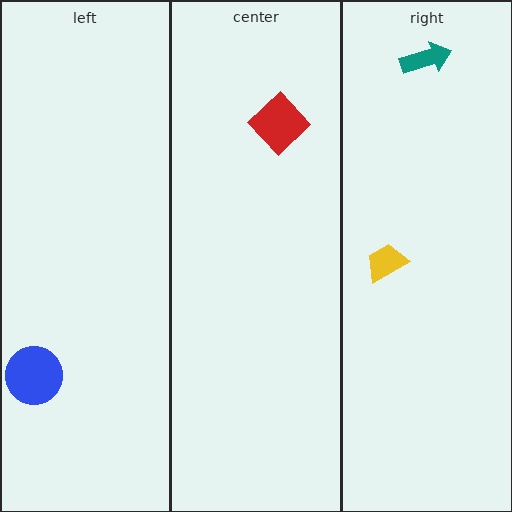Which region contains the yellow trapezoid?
The right region.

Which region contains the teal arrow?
The right region.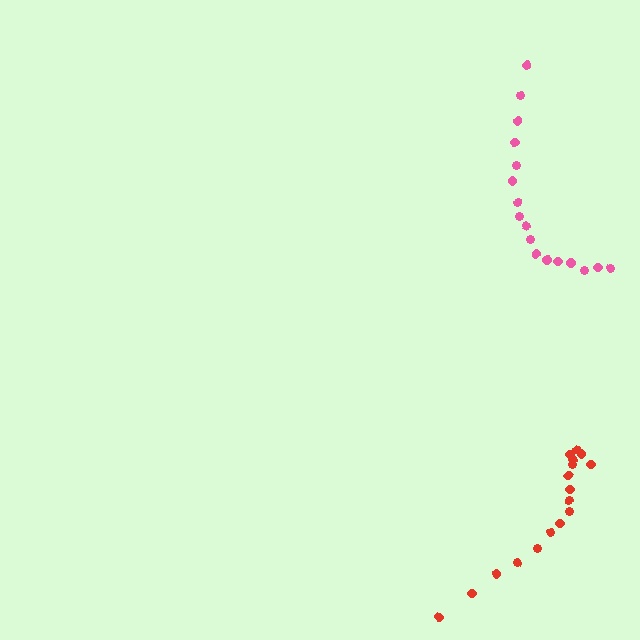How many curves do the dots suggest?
There are 2 distinct paths.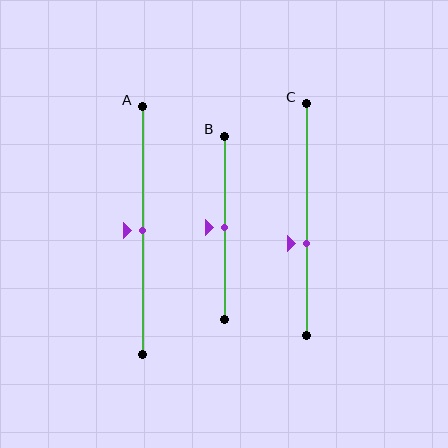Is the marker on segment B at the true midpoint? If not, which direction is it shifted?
Yes, the marker on segment B is at the true midpoint.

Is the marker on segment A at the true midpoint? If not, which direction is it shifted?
Yes, the marker on segment A is at the true midpoint.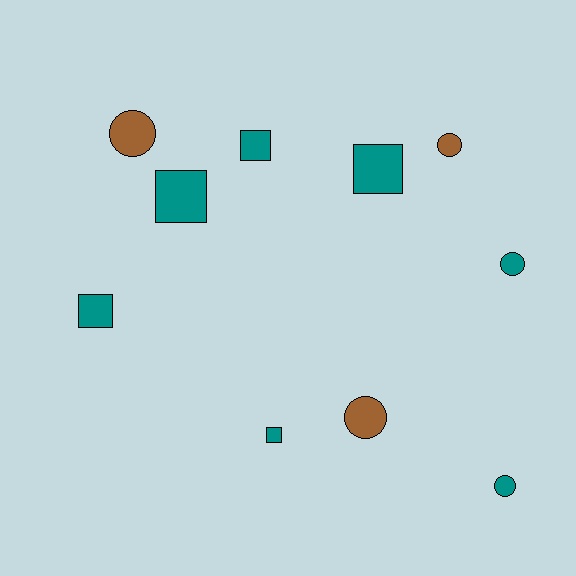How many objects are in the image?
There are 10 objects.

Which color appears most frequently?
Teal, with 7 objects.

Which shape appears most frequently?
Circle, with 5 objects.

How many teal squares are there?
There are 5 teal squares.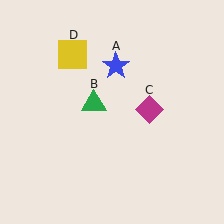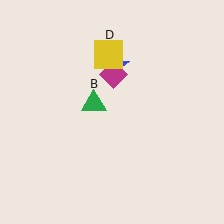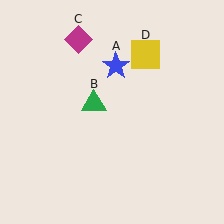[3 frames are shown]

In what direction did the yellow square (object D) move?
The yellow square (object D) moved right.